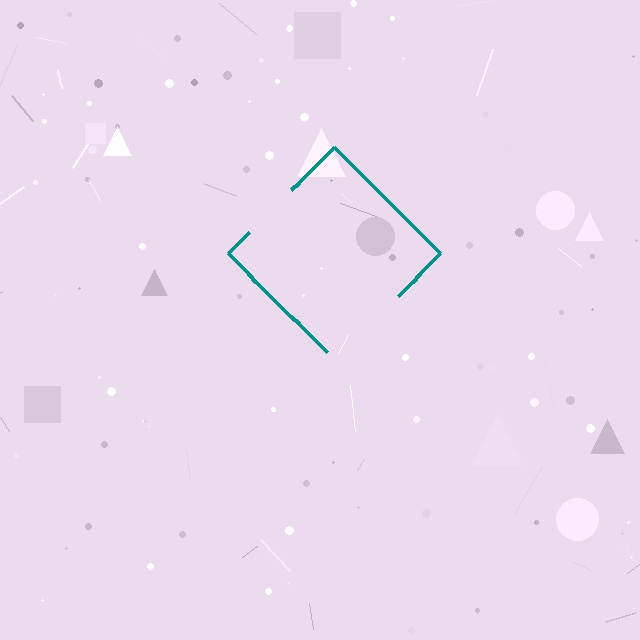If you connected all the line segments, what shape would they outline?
They would outline a diamond.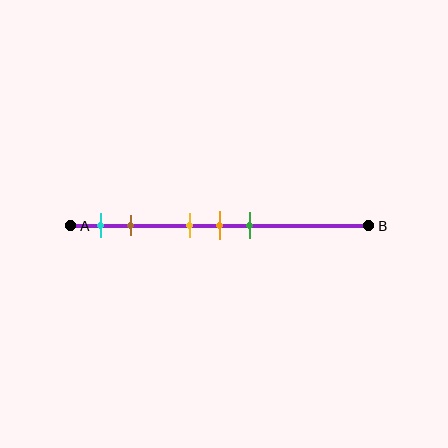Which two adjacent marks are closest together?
The yellow and orange marks are the closest adjacent pair.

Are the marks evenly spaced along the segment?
No, the marks are not evenly spaced.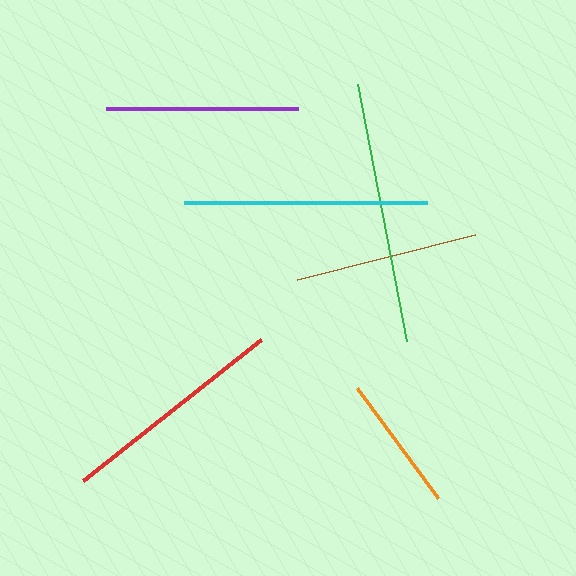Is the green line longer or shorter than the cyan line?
The green line is longer than the cyan line.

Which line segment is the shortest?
The orange line is the shortest at approximately 136 pixels.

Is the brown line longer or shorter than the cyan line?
The cyan line is longer than the brown line.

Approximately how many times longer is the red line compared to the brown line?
The red line is approximately 1.2 times the length of the brown line.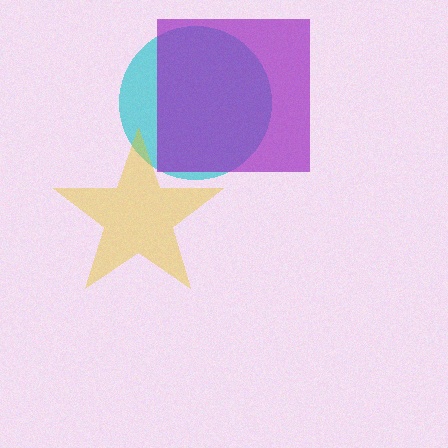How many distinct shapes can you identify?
There are 3 distinct shapes: a cyan circle, a purple square, a yellow star.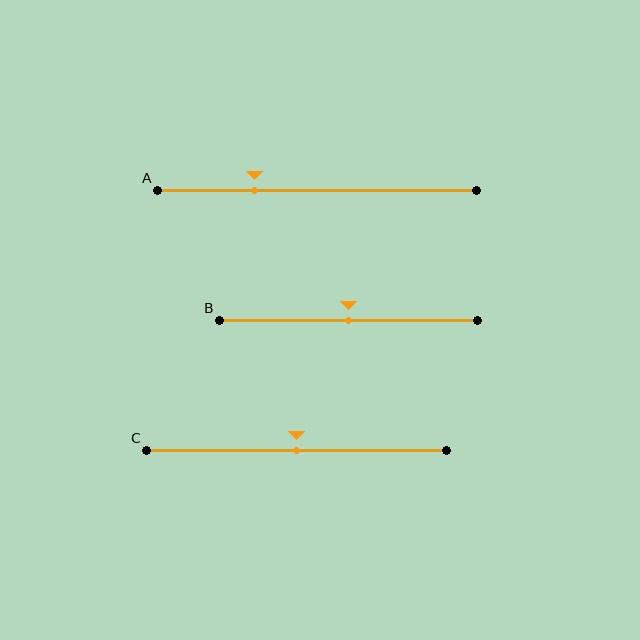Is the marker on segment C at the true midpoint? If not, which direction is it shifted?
Yes, the marker on segment C is at the true midpoint.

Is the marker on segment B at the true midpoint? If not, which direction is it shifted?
Yes, the marker on segment B is at the true midpoint.